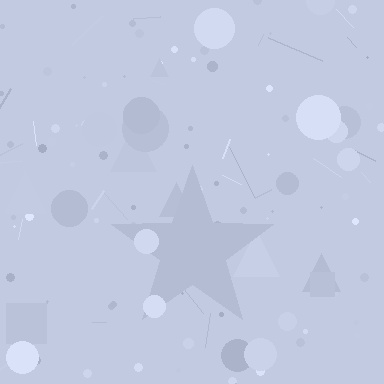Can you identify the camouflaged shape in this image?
The camouflaged shape is a star.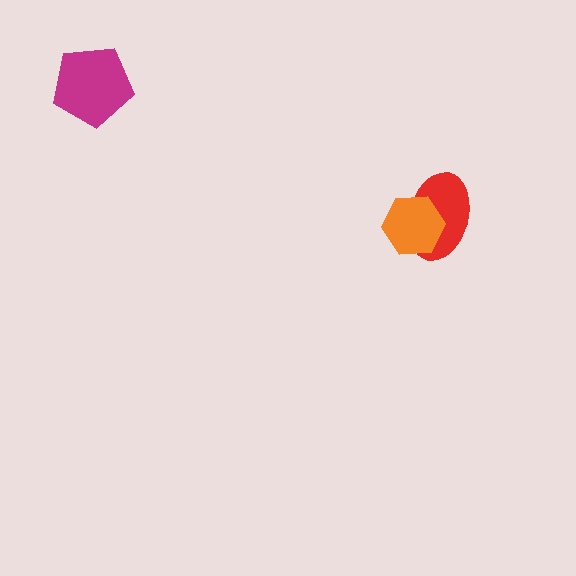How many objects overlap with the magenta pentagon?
0 objects overlap with the magenta pentagon.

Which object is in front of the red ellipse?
The orange hexagon is in front of the red ellipse.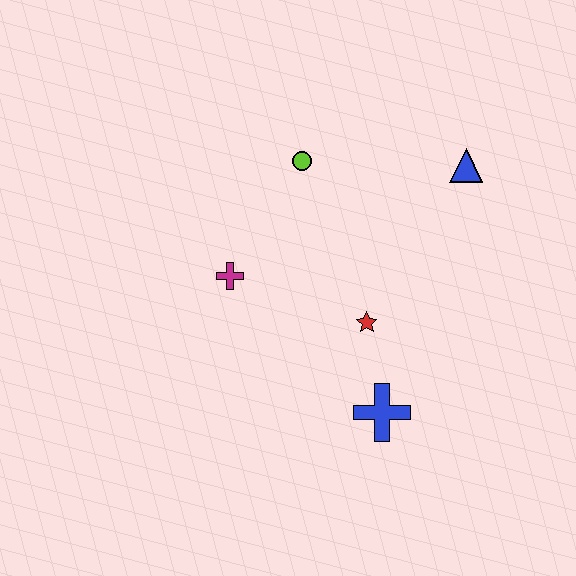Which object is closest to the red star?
The blue cross is closest to the red star.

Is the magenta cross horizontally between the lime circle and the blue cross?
No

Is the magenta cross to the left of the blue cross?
Yes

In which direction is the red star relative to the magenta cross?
The red star is to the right of the magenta cross.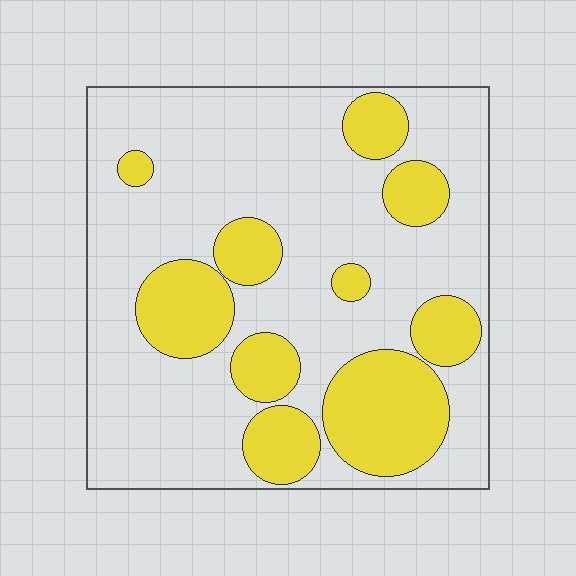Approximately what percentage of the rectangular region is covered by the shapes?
Approximately 30%.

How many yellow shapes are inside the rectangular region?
10.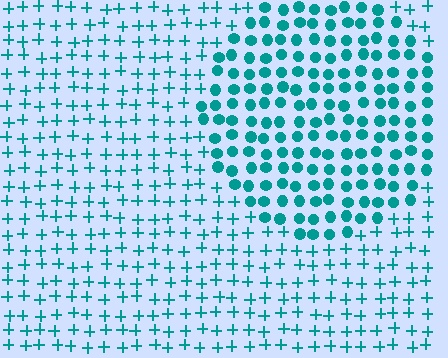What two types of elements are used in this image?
The image uses circles inside the circle region and plus signs outside it.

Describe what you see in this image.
The image is filled with small teal elements arranged in a uniform grid. A circle-shaped region contains circles, while the surrounding area contains plus signs. The boundary is defined purely by the change in element shape.